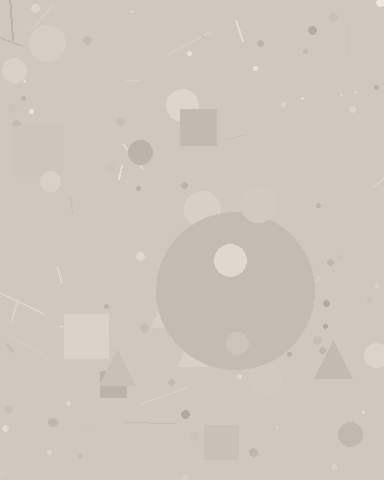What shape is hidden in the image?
A circle is hidden in the image.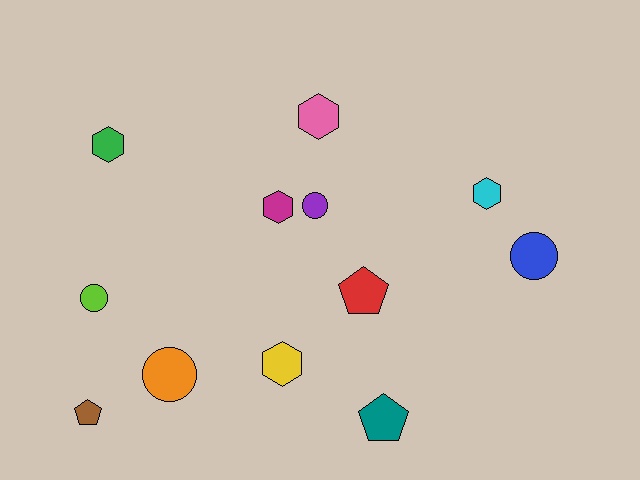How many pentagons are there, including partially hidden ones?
There are 3 pentagons.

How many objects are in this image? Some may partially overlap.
There are 12 objects.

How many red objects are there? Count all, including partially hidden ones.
There is 1 red object.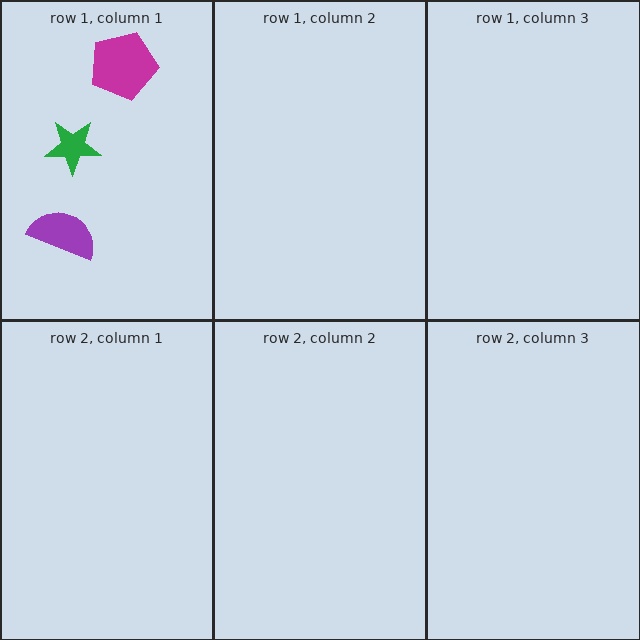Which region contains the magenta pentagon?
The row 1, column 1 region.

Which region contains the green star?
The row 1, column 1 region.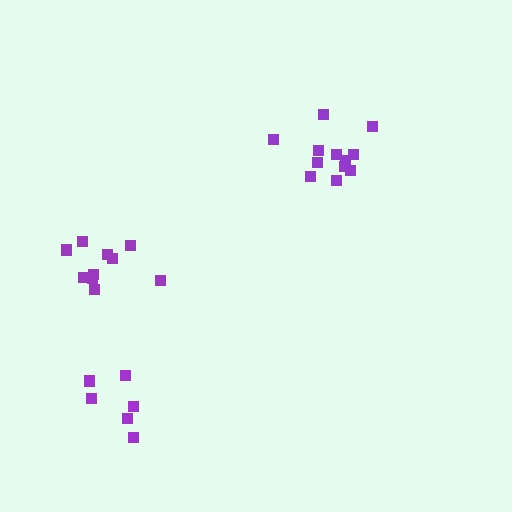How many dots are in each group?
Group 1: 12 dots, Group 2: 10 dots, Group 3: 6 dots (28 total).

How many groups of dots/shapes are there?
There are 3 groups.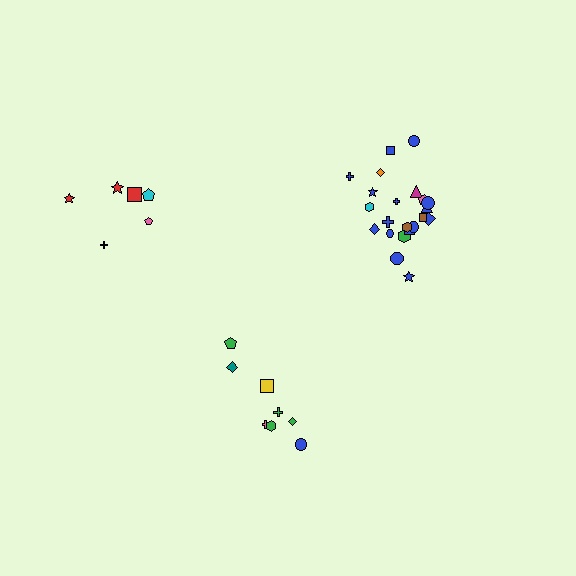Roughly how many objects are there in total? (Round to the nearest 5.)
Roughly 35 objects in total.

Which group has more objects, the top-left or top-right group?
The top-right group.